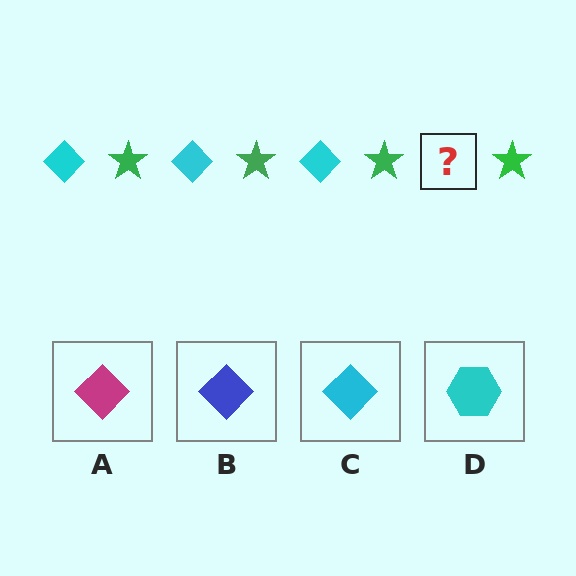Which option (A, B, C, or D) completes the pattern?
C.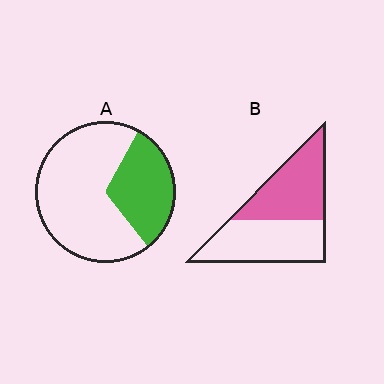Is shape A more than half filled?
No.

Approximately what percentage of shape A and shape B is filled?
A is approximately 30% and B is approximately 50%.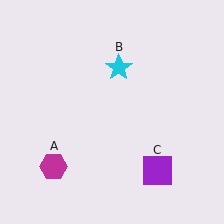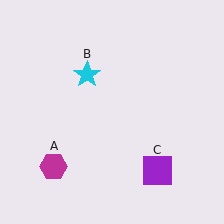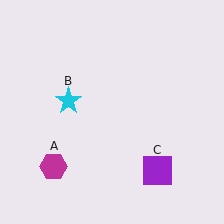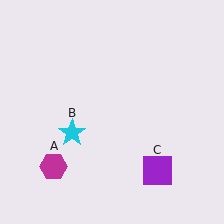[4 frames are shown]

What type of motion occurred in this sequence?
The cyan star (object B) rotated counterclockwise around the center of the scene.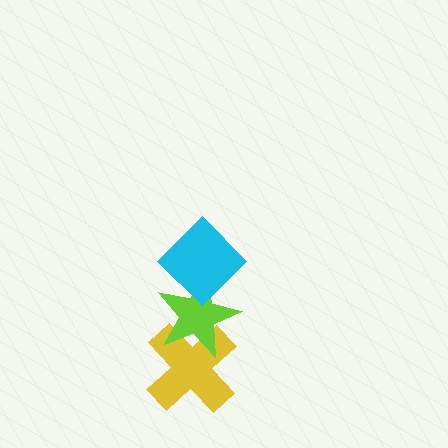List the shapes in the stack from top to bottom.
From top to bottom: the cyan diamond, the lime star, the yellow cross.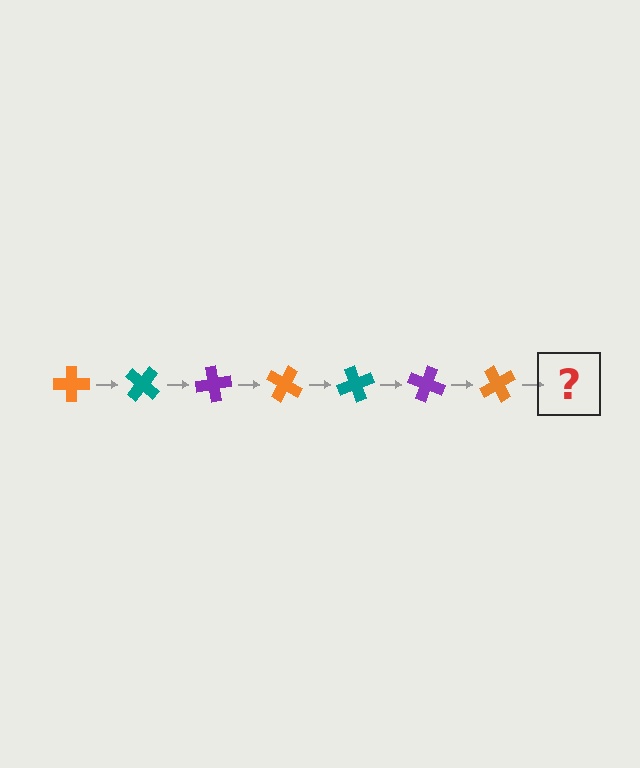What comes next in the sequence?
The next element should be a teal cross, rotated 280 degrees from the start.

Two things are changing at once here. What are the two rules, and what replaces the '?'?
The two rules are that it rotates 40 degrees each step and the color cycles through orange, teal, and purple. The '?' should be a teal cross, rotated 280 degrees from the start.